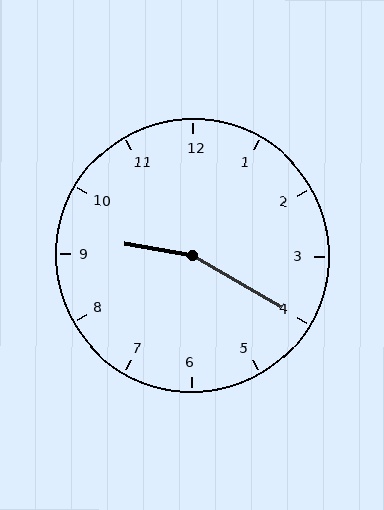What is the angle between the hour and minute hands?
Approximately 160 degrees.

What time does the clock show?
9:20.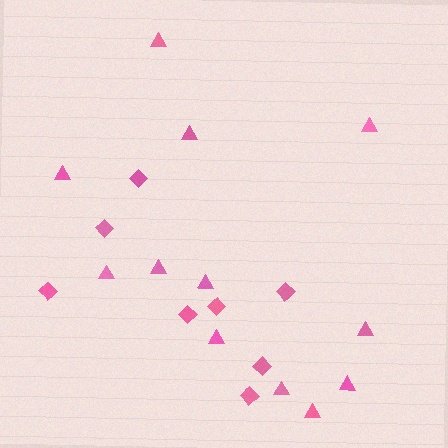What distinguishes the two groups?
There are 2 groups: one group of diamonds (8) and one group of triangles (12).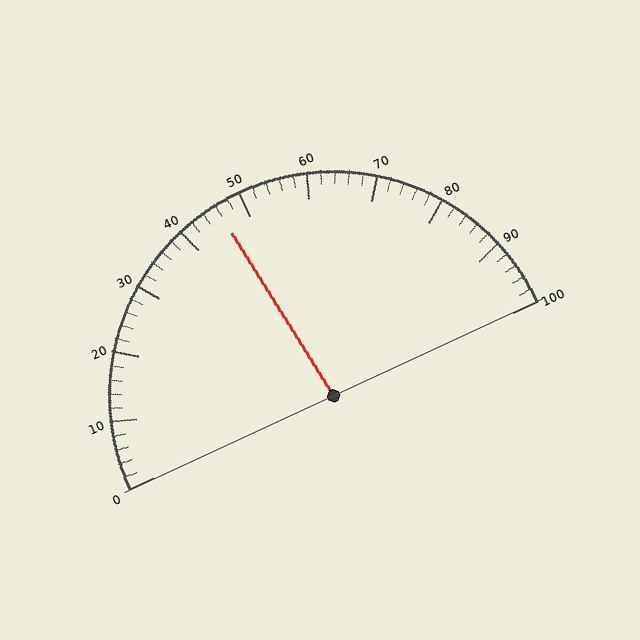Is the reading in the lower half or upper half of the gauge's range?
The reading is in the lower half of the range (0 to 100).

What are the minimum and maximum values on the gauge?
The gauge ranges from 0 to 100.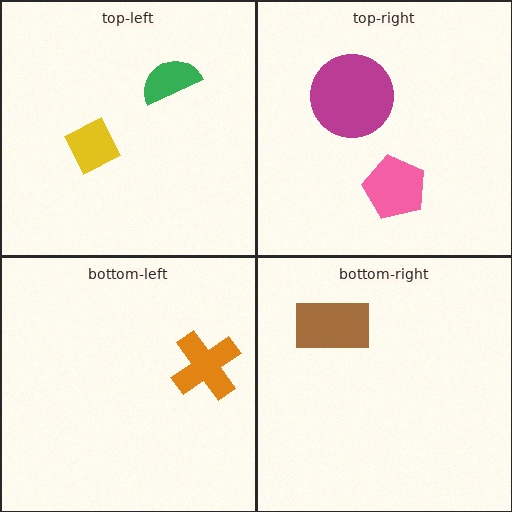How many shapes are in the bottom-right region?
1.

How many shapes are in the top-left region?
2.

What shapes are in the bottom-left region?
The orange cross.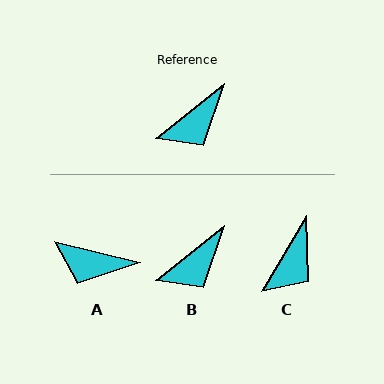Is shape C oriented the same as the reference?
No, it is off by about 21 degrees.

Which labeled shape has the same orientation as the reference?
B.